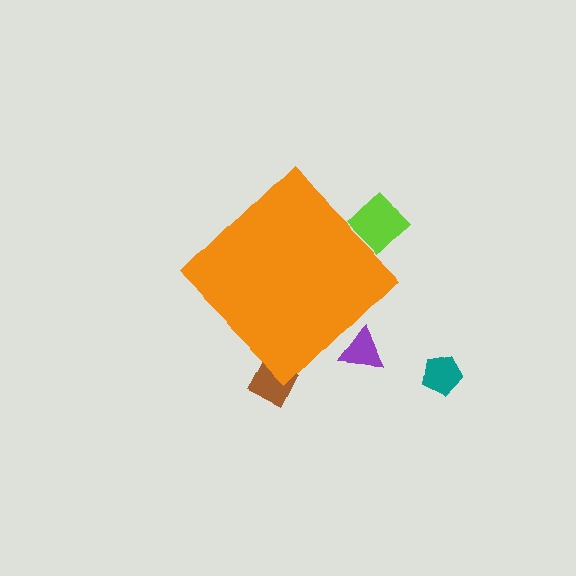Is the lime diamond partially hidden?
Yes, the lime diamond is partially hidden behind the orange diamond.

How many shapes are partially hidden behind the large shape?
3 shapes are partially hidden.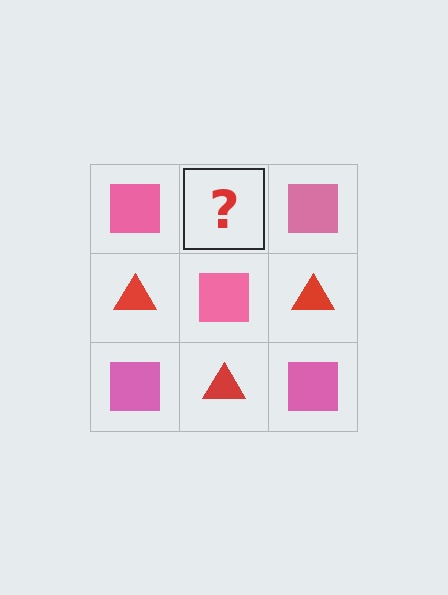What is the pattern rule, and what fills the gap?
The rule is that it alternates pink square and red triangle in a checkerboard pattern. The gap should be filled with a red triangle.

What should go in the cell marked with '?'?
The missing cell should contain a red triangle.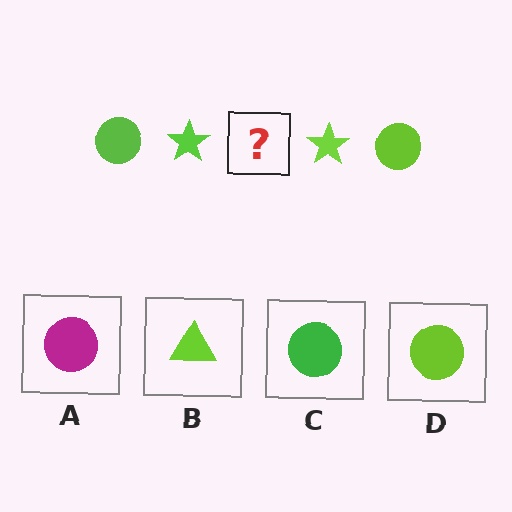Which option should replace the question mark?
Option D.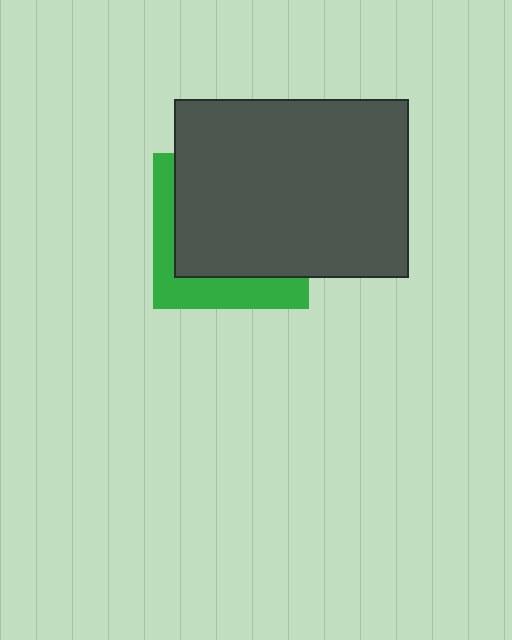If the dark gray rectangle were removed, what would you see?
You would see the complete green square.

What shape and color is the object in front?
The object in front is a dark gray rectangle.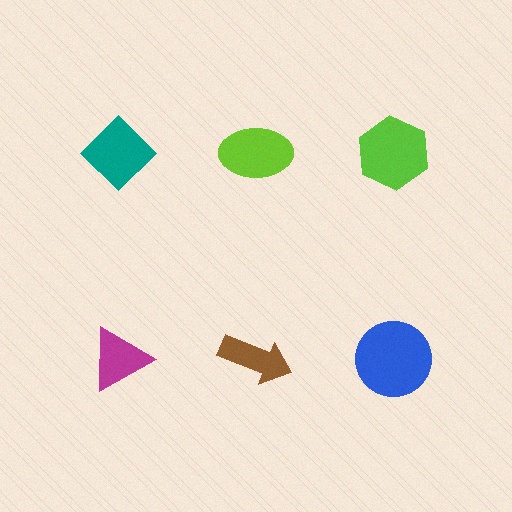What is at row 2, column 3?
A blue circle.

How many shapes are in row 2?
3 shapes.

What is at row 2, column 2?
A brown arrow.